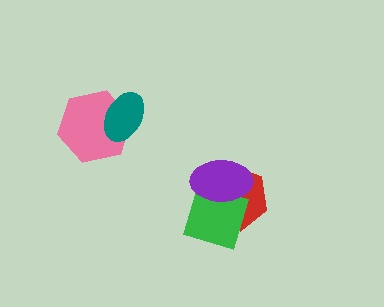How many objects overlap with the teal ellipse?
1 object overlaps with the teal ellipse.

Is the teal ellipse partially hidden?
No, no other shape covers it.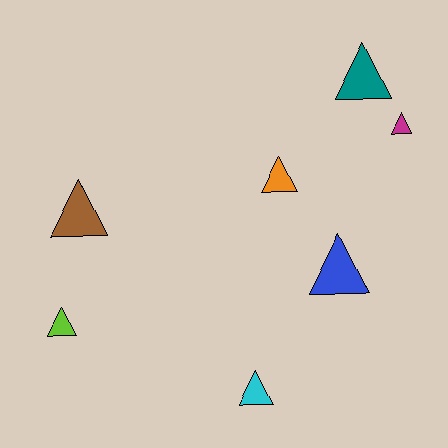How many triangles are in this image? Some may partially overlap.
There are 7 triangles.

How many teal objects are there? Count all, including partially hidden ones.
There is 1 teal object.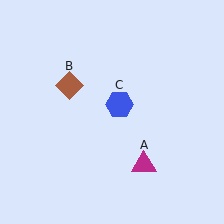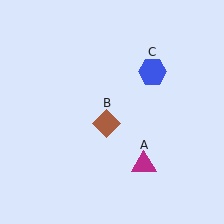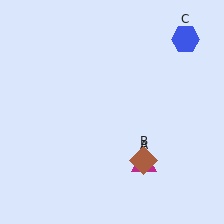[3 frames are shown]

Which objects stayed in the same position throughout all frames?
Magenta triangle (object A) remained stationary.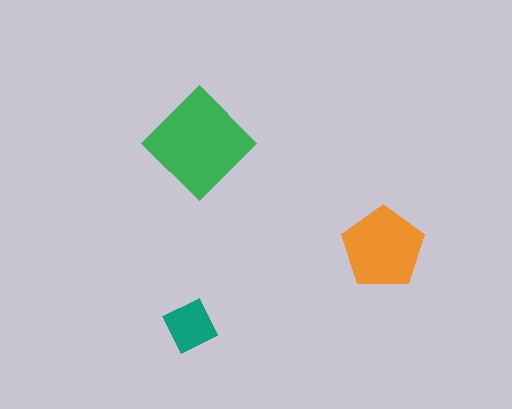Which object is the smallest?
The teal square.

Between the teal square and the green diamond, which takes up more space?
The green diamond.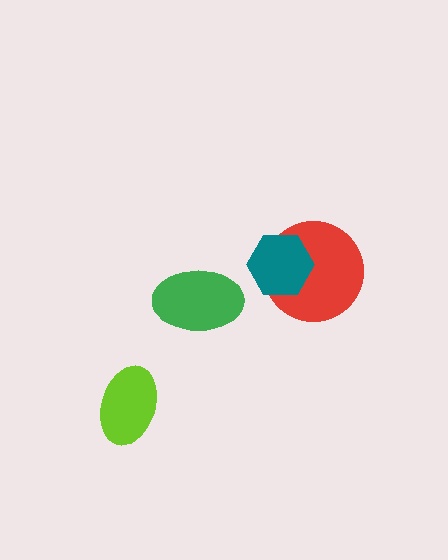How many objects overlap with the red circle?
1 object overlaps with the red circle.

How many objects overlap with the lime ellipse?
0 objects overlap with the lime ellipse.